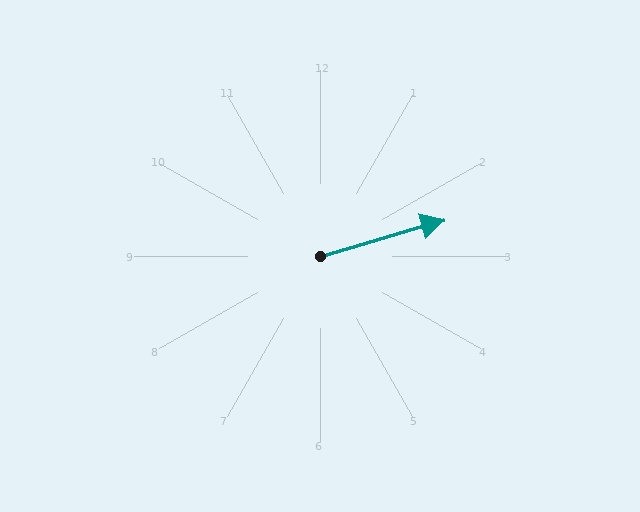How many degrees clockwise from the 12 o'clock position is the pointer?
Approximately 74 degrees.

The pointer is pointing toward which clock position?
Roughly 2 o'clock.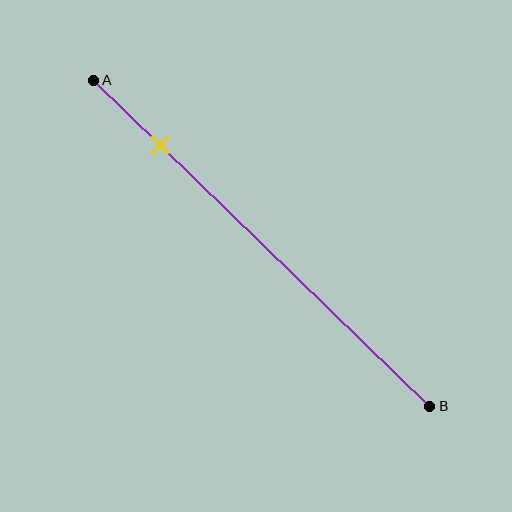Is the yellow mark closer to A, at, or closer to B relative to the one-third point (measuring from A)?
The yellow mark is closer to point A than the one-third point of segment AB.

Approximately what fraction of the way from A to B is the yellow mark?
The yellow mark is approximately 20% of the way from A to B.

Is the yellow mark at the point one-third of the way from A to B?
No, the mark is at about 20% from A, not at the 33% one-third point.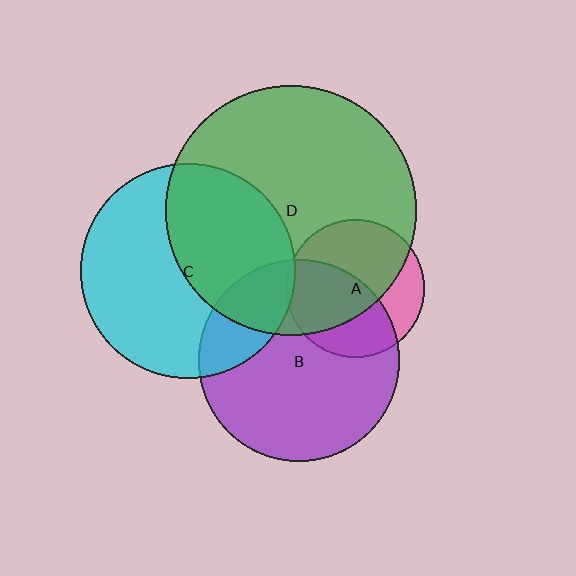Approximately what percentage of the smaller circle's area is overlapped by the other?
Approximately 50%.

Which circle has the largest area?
Circle D (green).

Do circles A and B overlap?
Yes.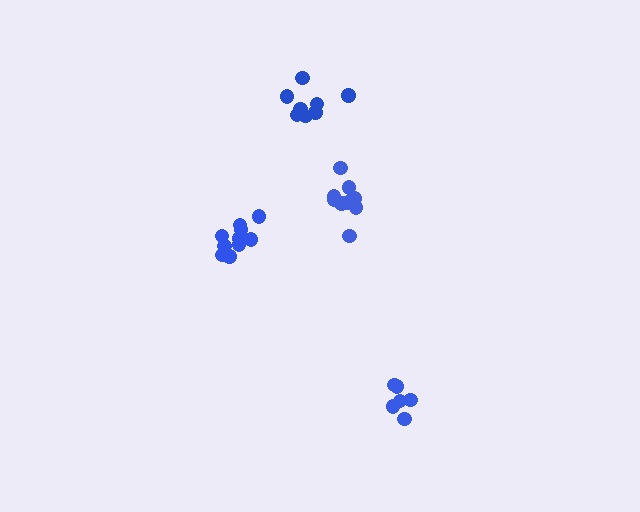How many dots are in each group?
Group 1: 9 dots, Group 2: 6 dots, Group 3: 10 dots, Group 4: 8 dots (33 total).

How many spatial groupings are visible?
There are 4 spatial groupings.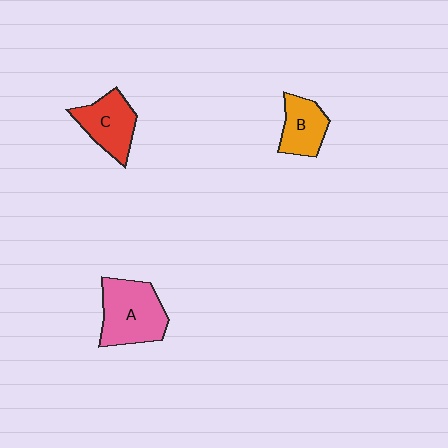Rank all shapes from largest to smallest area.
From largest to smallest: A (pink), C (red), B (orange).